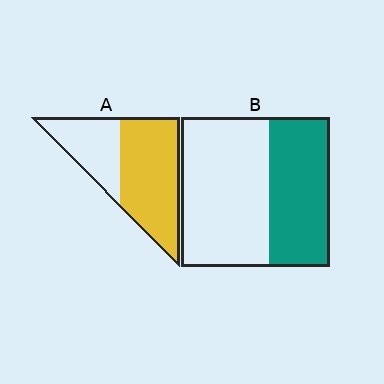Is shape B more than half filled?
No.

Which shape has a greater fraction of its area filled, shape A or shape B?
Shape A.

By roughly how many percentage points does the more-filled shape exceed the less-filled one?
By roughly 25 percentage points (A over B).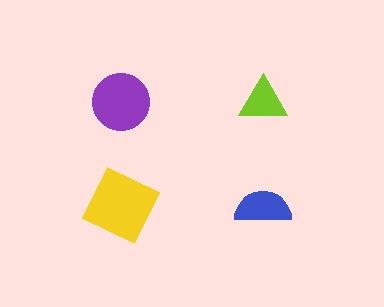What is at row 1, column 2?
A lime triangle.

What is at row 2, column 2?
A blue semicircle.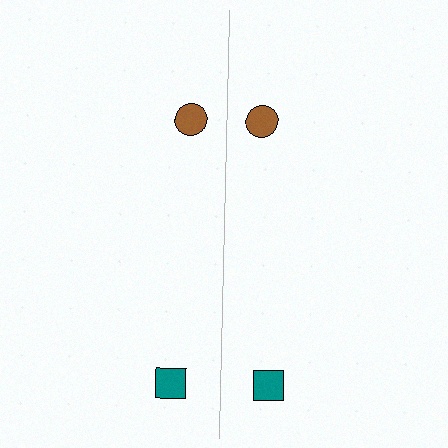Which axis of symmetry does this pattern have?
The pattern has a vertical axis of symmetry running through the center of the image.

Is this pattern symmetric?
Yes, this pattern has bilateral (reflection) symmetry.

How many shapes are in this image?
There are 4 shapes in this image.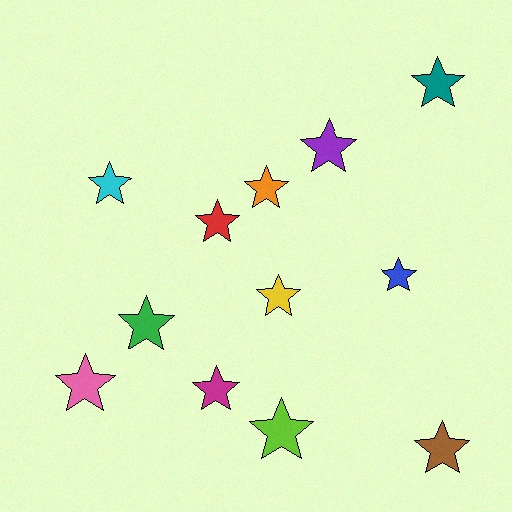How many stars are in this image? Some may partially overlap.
There are 12 stars.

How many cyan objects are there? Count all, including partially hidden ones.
There is 1 cyan object.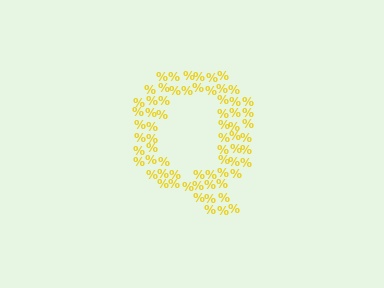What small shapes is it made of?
It is made of small percent signs.